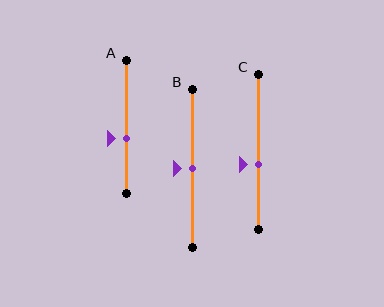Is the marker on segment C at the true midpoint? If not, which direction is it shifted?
No, the marker on segment C is shifted downward by about 8% of the segment length.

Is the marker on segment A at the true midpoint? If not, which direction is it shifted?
No, the marker on segment A is shifted downward by about 9% of the segment length.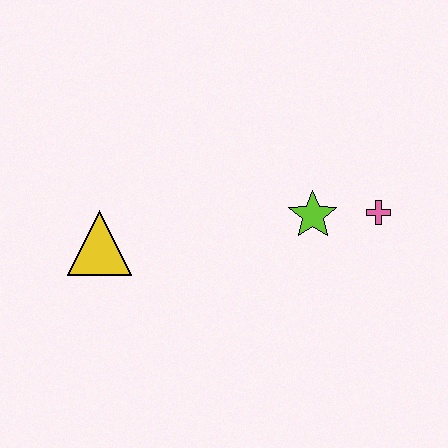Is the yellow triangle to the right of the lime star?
No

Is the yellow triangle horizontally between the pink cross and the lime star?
No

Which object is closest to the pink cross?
The lime star is closest to the pink cross.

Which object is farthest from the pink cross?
The yellow triangle is farthest from the pink cross.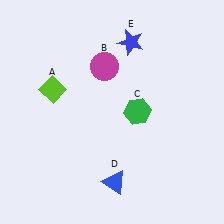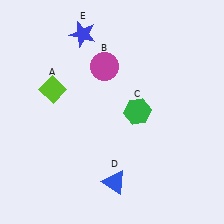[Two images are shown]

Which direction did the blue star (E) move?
The blue star (E) moved left.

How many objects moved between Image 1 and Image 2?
1 object moved between the two images.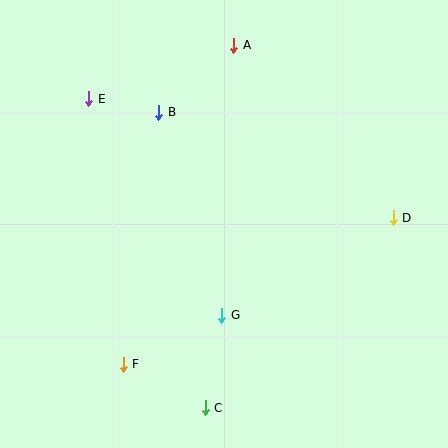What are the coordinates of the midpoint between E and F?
The midpoint between E and F is at (106, 231).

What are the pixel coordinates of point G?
Point G is at (222, 315).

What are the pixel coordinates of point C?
Point C is at (205, 408).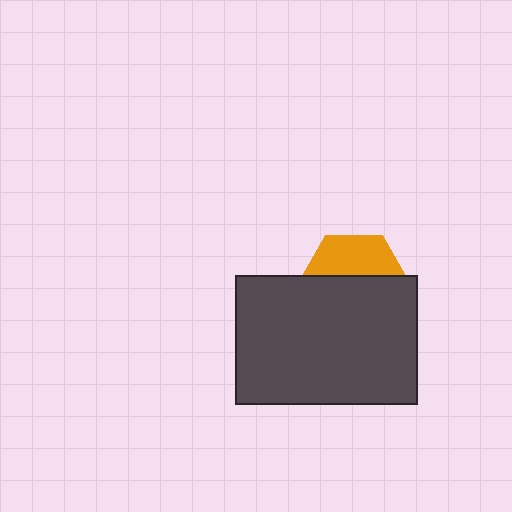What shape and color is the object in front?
The object in front is a dark gray rectangle.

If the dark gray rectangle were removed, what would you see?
You would see the complete orange hexagon.